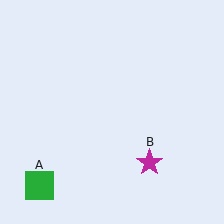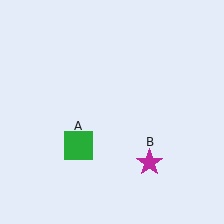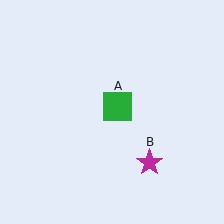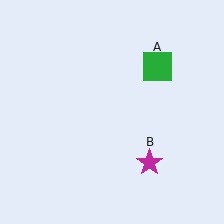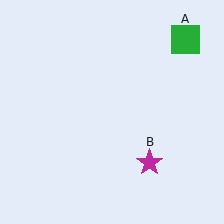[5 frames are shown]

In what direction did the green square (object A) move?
The green square (object A) moved up and to the right.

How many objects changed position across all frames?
1 object changed position: green square (object A).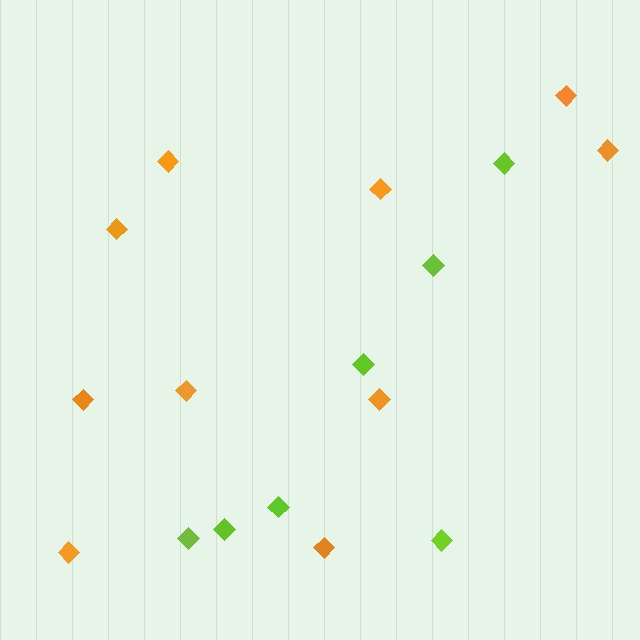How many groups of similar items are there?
There are 2 groups: one group of lime diamonds (7) and one group of orange diamonds (10).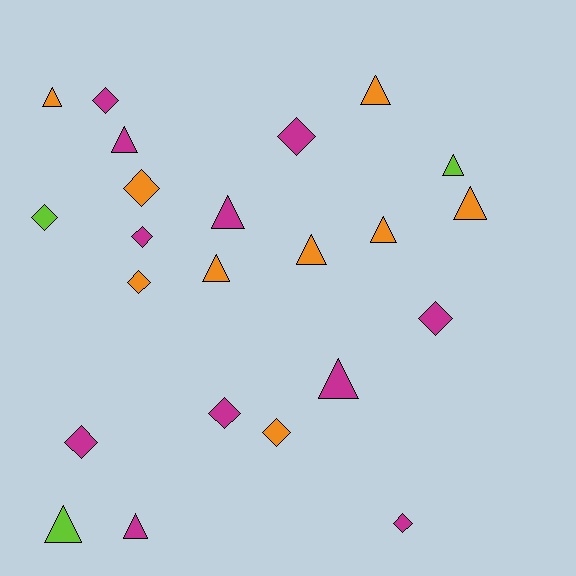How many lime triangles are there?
There are 2 lime triangles.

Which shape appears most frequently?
Triangle, with 12 objects.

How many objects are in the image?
There are 23 objects.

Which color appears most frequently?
Magenta, with 11 objects.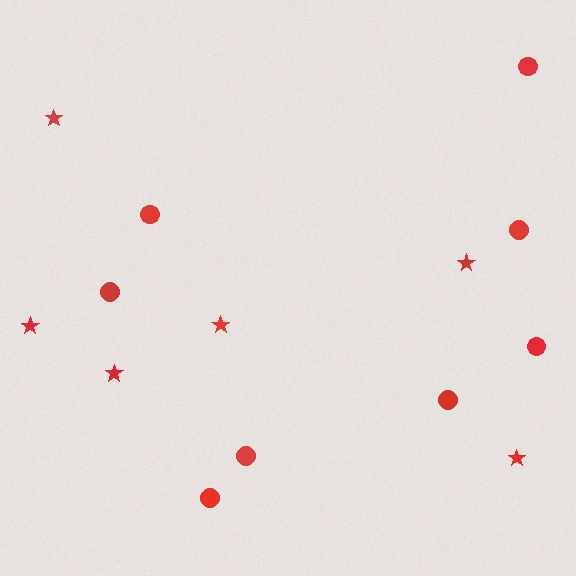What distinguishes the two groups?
There are 2 groups: one group of circles (8) and one group of stars (6).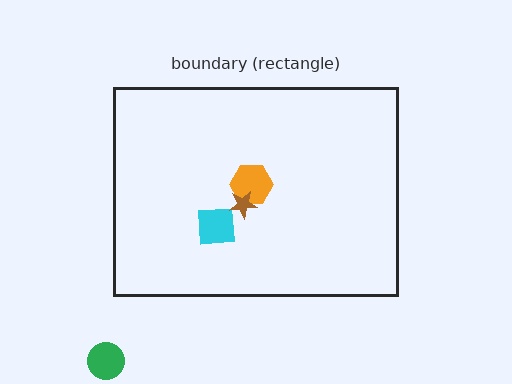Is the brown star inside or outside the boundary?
Inside.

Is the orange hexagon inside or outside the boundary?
Inside.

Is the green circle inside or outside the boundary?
Outside.